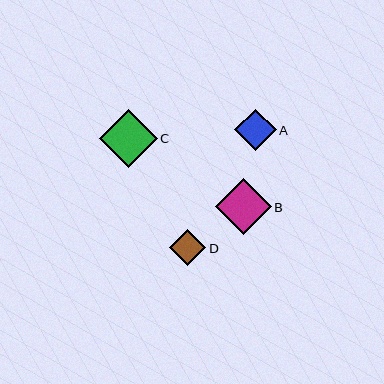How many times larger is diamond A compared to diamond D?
Diamond A is approximately 1.1 times the size of diamond D.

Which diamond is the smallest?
Diamond D is the smallest with a size of approximately 36 pixels.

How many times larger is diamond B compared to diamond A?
Diamond B is approximately 1.3 times the size of diamond A.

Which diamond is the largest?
Diamond C is the largest with a size of approximately 58 pixels.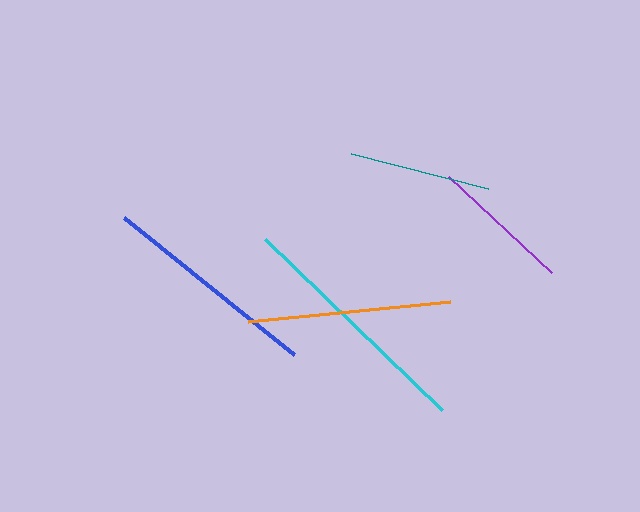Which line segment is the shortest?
The purple line is the shortest at approximately 141 pixels.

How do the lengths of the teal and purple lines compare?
The teal and purple lines are approximately the same length.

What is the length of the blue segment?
The blue segment is approximately 219 pixels long.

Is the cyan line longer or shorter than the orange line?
The cyan line is longer than the orange line.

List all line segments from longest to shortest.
From longest to shortest: cyan, blue, orange, teal, purple.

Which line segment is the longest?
The cyan line is the longest at approximately 246 pixels.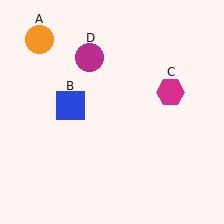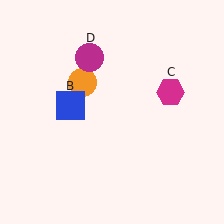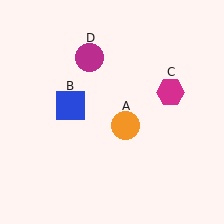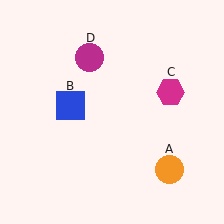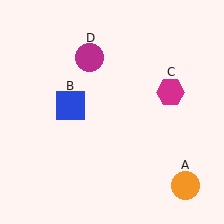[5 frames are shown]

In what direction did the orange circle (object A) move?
The orange circle (object A) moved down and to the right.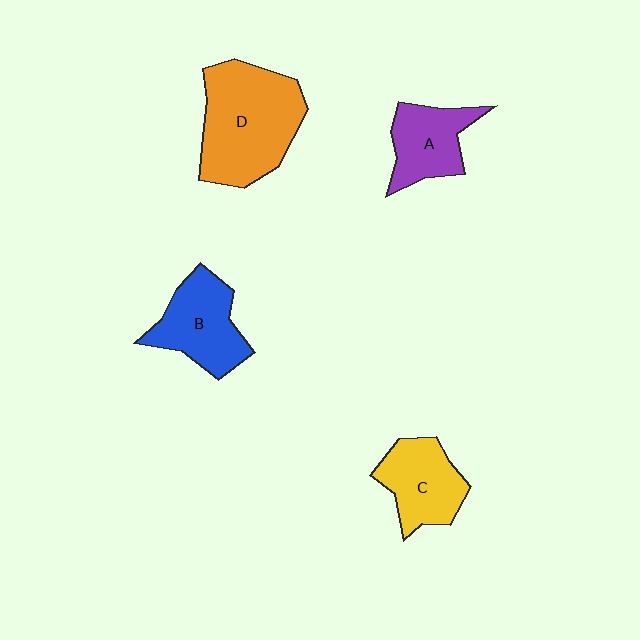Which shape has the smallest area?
Shape A (purple).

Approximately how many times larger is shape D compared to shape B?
Approximately 1.6 times.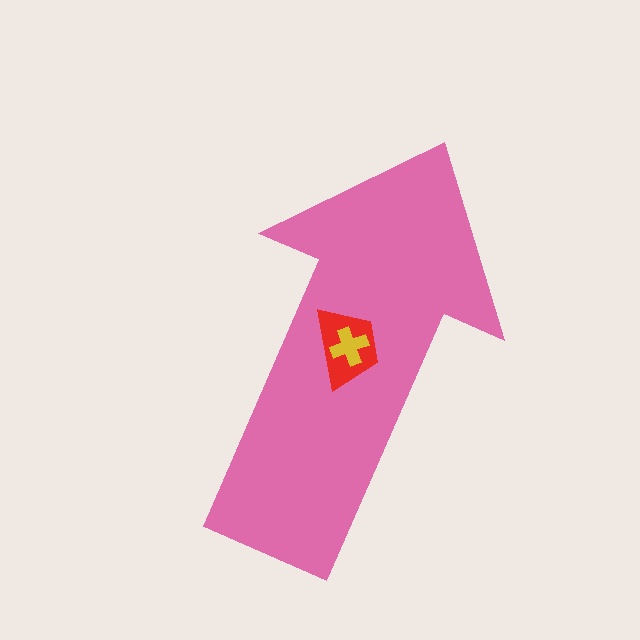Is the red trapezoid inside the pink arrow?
Yes.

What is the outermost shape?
The pink arrow.